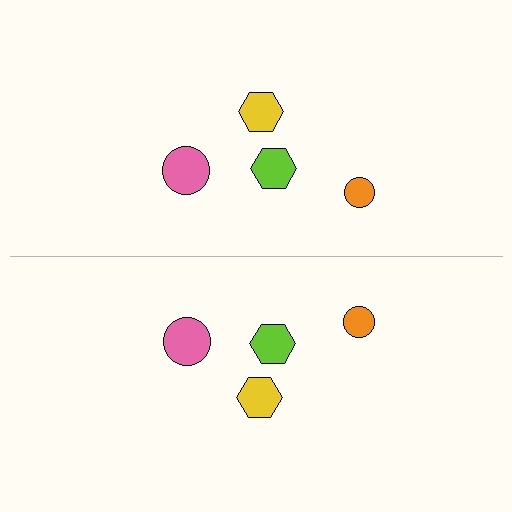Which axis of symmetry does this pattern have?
The pattern has a horizontal axis of symmetry running through the center of the image.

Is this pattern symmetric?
Yes, this pattern has bilateral (reflection) symmetry.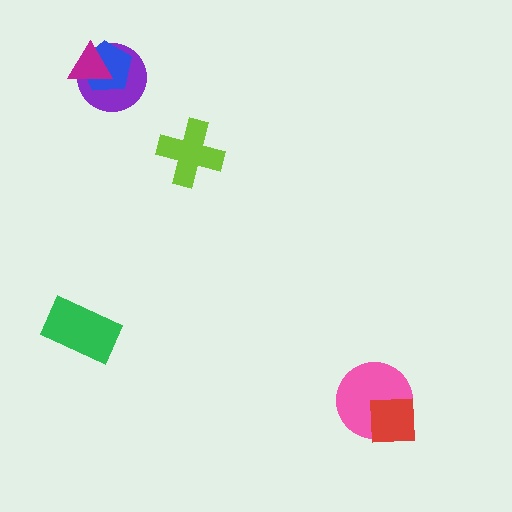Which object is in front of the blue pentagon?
The magenta triangle is in front of the blue pentagon.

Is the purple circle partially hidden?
Yes, it is partially covered by another shape.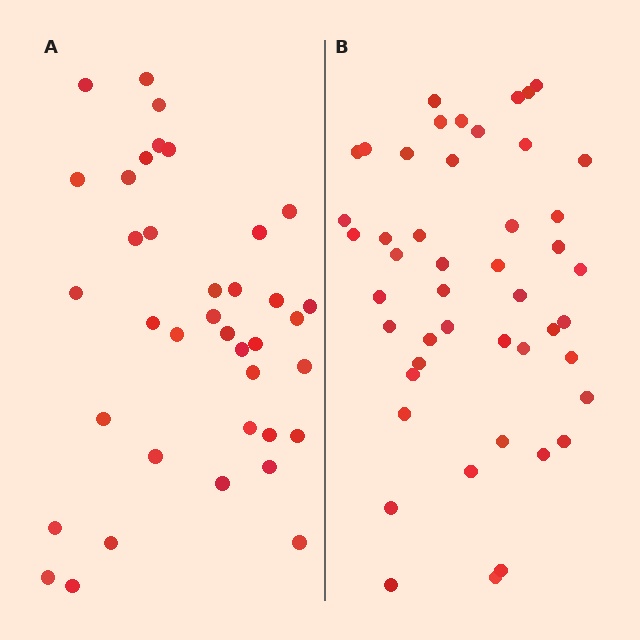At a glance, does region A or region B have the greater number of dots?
Region B (the right region) has more dots.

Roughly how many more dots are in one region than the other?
Region B has roughly 8 or so more dots than region A.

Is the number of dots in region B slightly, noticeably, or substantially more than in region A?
Region B has only slightly more — the two regions are fairly close. The ratio is roughly 1.2 to 1.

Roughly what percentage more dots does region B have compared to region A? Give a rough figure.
About 25% more.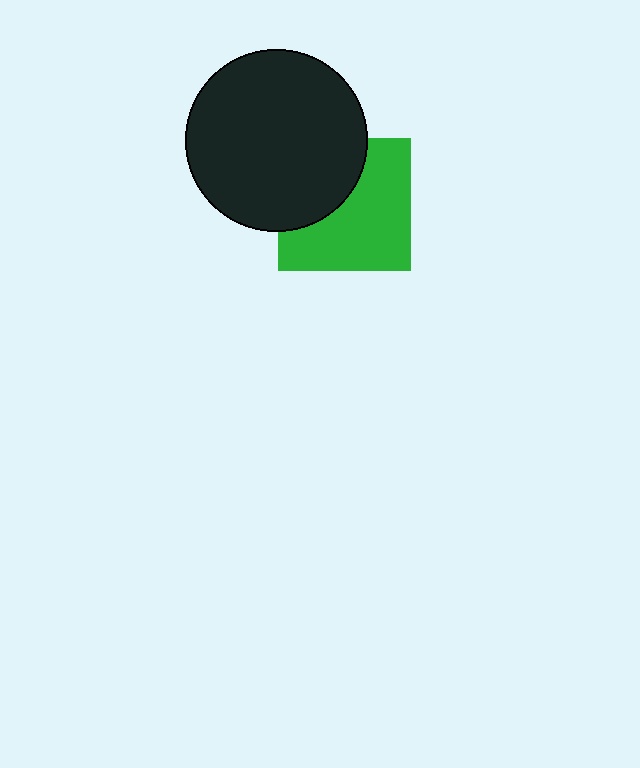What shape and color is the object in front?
The object in front is a black circle.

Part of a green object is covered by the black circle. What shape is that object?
It is a square.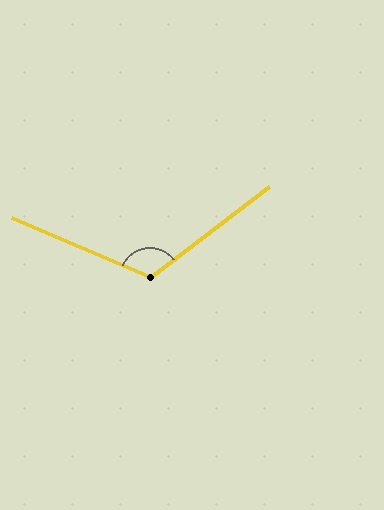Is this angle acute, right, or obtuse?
It is obtuse.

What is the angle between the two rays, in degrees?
Approximately 119 degrees.